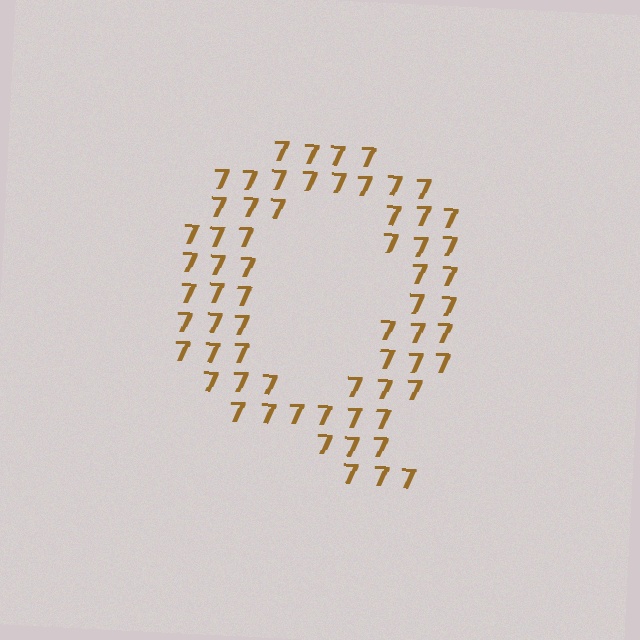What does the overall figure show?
The overall figure shows the letter Q.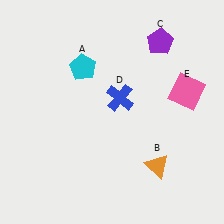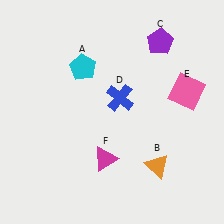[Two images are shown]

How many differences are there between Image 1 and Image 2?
There is 1 difference between the two images.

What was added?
A magenta triangle (F) was added in Image 2.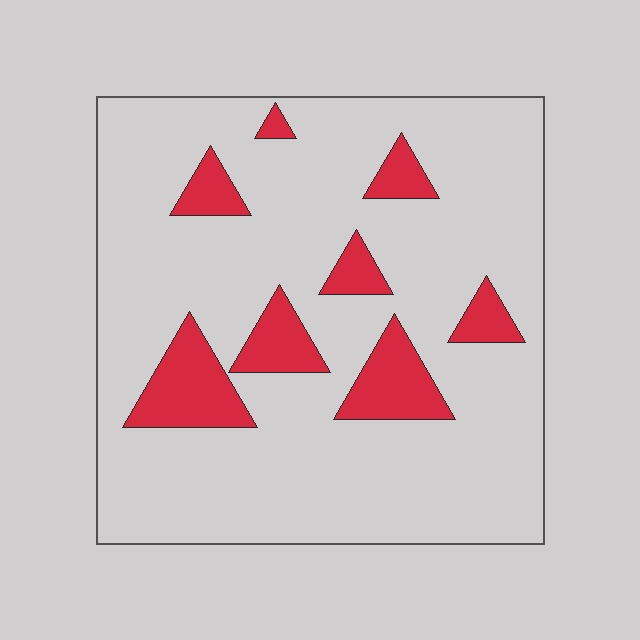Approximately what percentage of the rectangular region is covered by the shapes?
Approximately 15%.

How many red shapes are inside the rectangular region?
8.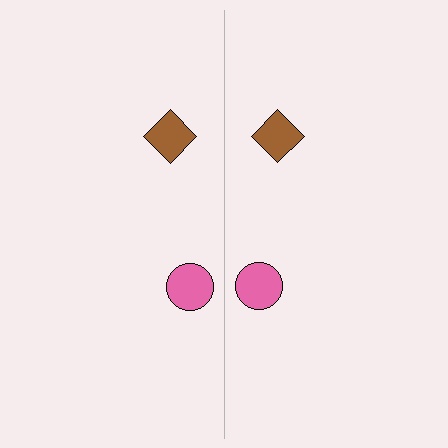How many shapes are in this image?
There are 4 shapes in this image.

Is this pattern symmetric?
Yes, this pattern has bilateral (reflection) symmetry.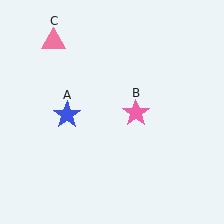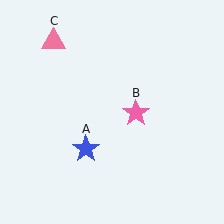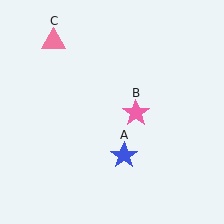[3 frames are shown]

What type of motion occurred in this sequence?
The blue star (object A) rotated counterclockwise around the center of the scene.